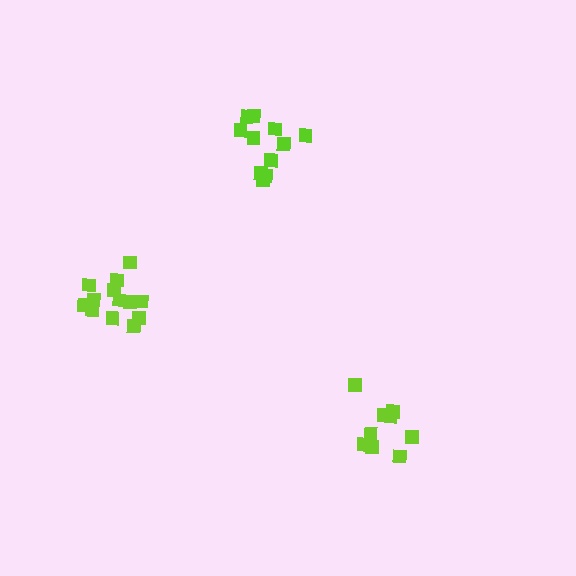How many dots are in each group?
Group 1: 9 dots, Group 2: 11 dots, Group 3: 13 dots (33 total).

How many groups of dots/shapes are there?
There are 3 groups.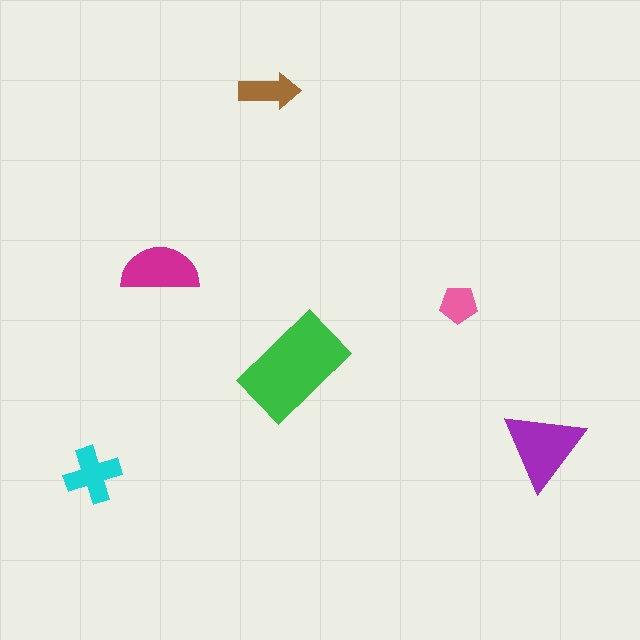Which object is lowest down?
The cyan cross is bottommost.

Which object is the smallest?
The pink pentagon.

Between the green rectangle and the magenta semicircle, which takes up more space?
The green rectangle.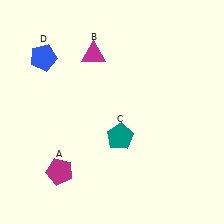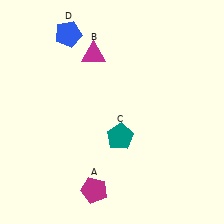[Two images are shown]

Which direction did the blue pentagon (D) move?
The blue pentagon (D) moved right.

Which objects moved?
The objects that moved are: the magenta pentagon (A), the blue pentagon (D).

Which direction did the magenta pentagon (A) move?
The magenta pentagon (A) moved right.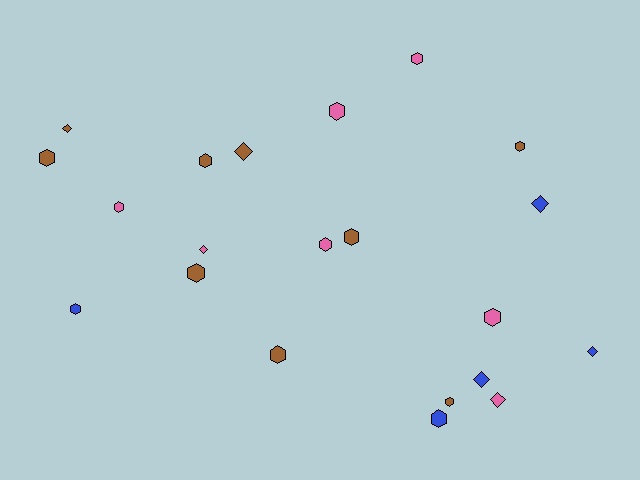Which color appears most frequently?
Brown, with 9 objects.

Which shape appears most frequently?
Hexagon, with 14 objects.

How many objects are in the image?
There are 21 objects.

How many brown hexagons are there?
There are 7 brown hexagons.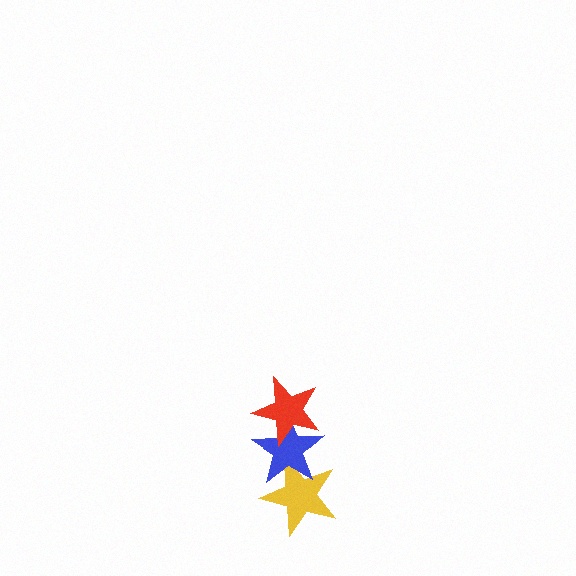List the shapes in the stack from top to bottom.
From top to bottom: the red star, the blue star, the yellow star.